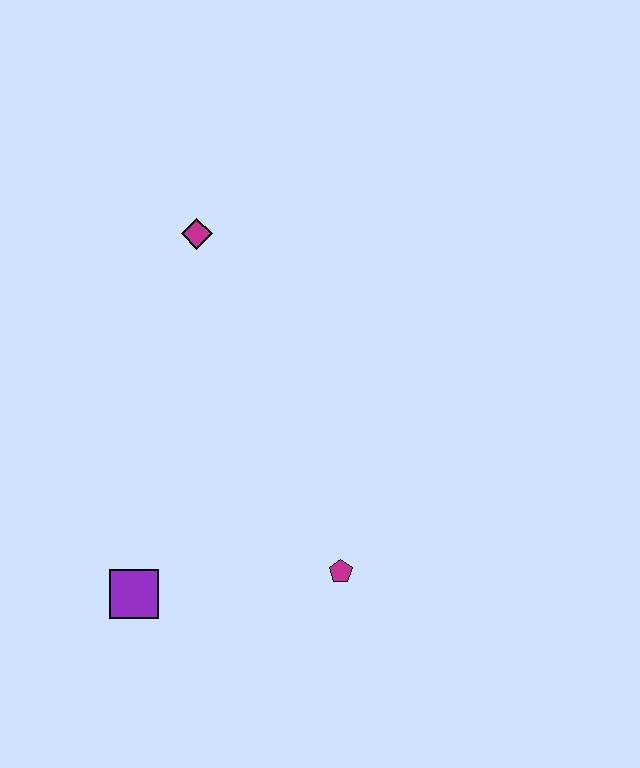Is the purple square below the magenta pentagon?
Yes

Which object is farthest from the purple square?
The magenta diamond is farthest from the purple square.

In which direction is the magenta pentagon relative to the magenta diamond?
The magenta pentagon is below the magenta diamond.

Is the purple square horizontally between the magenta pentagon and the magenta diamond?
No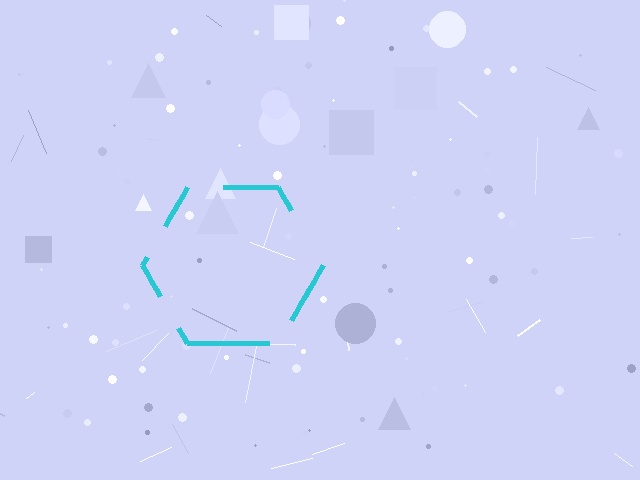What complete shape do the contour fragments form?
The contour fragments form a hexagon.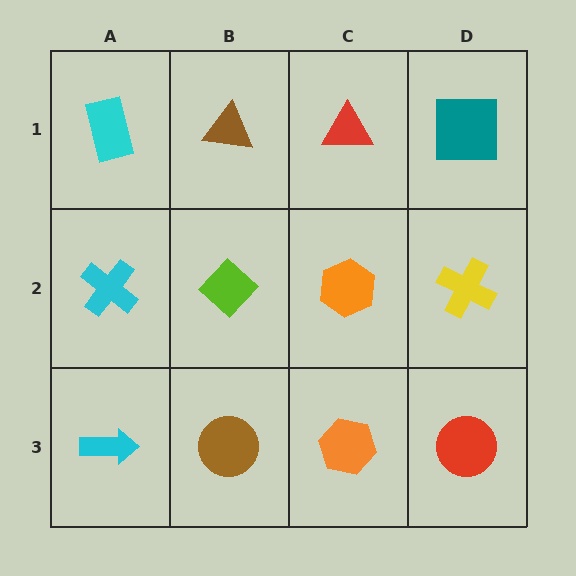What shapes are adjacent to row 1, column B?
A lime diamond (row 2, column B), a cyan rectangle (row 1, column A), a red triangle (row 1, column C).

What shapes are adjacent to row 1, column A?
A cyan cross (row 2, column A), a brown triangle (row 1, column B).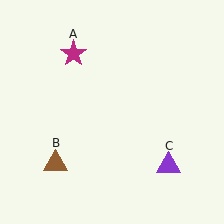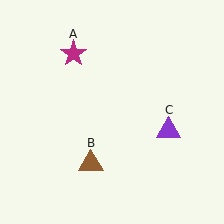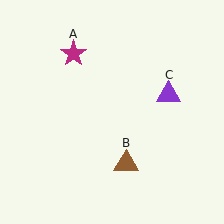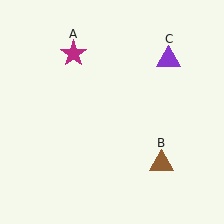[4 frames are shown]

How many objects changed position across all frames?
2 objects changed position: brown triangle (object B), purple triangle (object C).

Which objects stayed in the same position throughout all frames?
Magenta star (object A) remained stationary.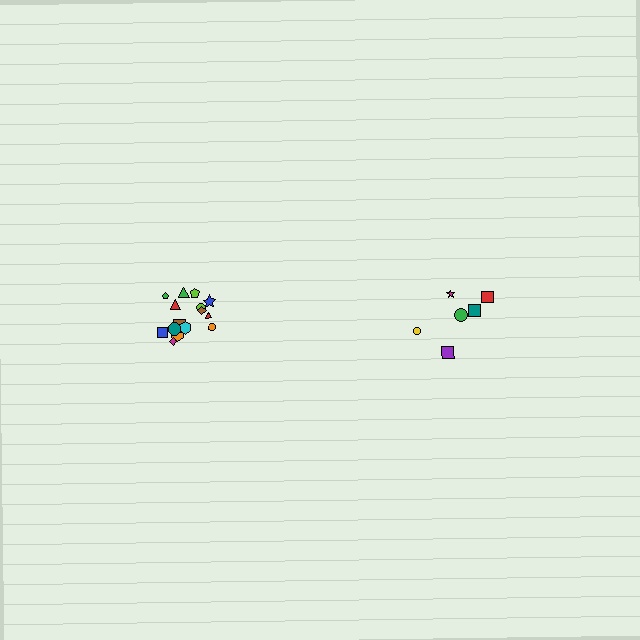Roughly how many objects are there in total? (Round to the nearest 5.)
Roughly 20 objects in total.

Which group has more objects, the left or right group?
The left group.